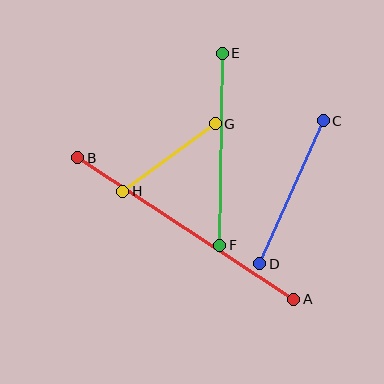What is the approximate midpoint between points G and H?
The midpoint is at approximately (169, 157) pixels.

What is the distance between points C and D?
The distance is approximately 157 pixels.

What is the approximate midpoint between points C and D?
The midpoint is at approximately (291, 192) pixels.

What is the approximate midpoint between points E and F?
The midpoint is at approximately (221, 149) pixels.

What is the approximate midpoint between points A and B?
The midpoint is at approximately (186, 229) pixels.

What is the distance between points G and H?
The distance is approximately 114 pixels.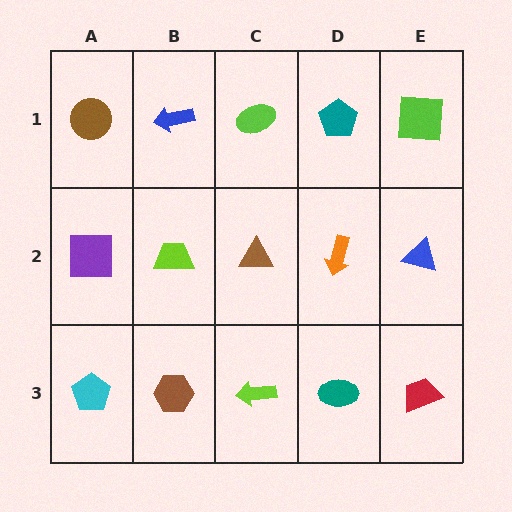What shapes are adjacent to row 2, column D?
A teal pentagon (row 1, column D), a teal ellipse (row 3, column D), a brown triangle (row 2, column C), a blue triangle (row 2, column E).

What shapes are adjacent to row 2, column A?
A brown circle (row 1, column A), a cyan pentagon (row 3, column A), a lime trapezoid (row 2, column B).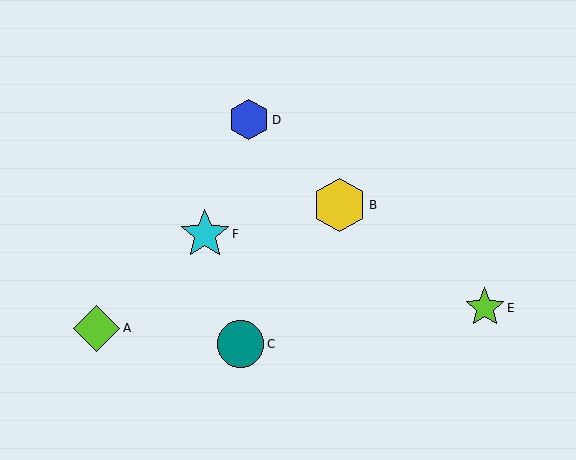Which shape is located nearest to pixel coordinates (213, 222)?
The cyan star (labeled F) at (205, 234) is nearest to that location.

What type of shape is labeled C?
Shape C is a teal circle.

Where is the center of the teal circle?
The center of the teal circle is at (240, 344).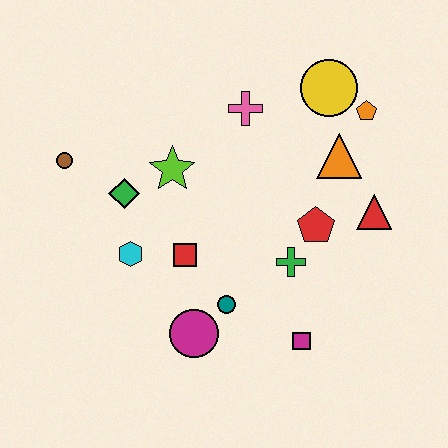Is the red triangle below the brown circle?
Yes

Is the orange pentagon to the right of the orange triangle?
Yes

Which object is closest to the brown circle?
The green diamond is closest to the brown circle.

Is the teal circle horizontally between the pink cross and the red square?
Yes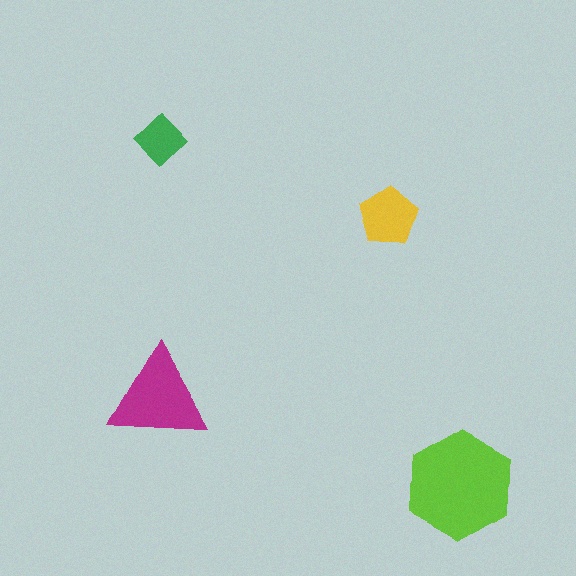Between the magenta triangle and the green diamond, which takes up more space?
The magenta triangle.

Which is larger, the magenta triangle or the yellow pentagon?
The magenta triangle.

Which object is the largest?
The lime hexagon.